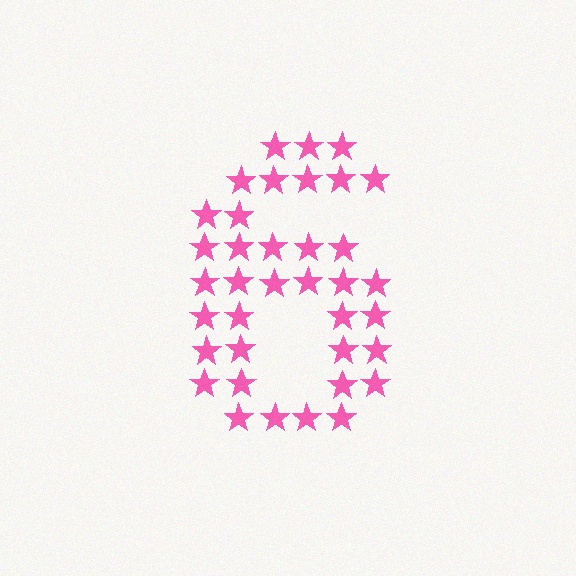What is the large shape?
The large shape is the digit 6.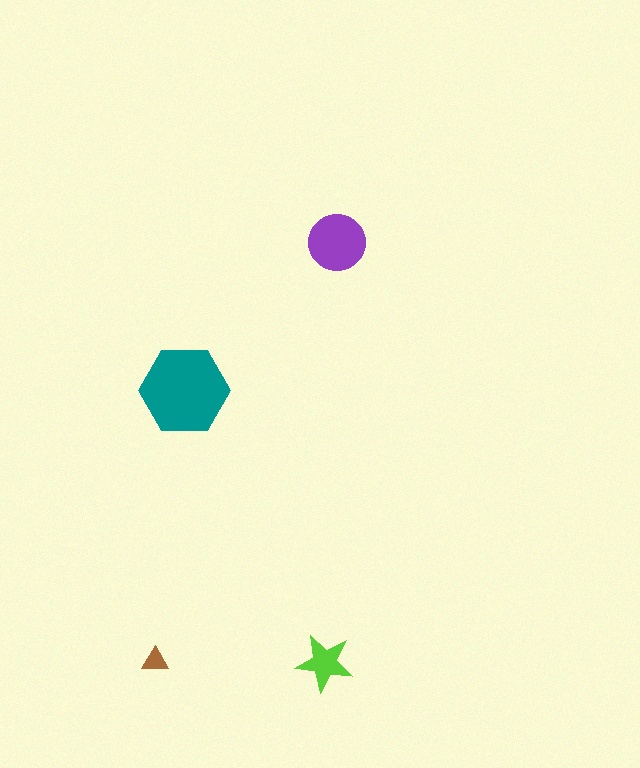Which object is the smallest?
The brown triangle.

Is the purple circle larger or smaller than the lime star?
Larger.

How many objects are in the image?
There are 4 objects in the image.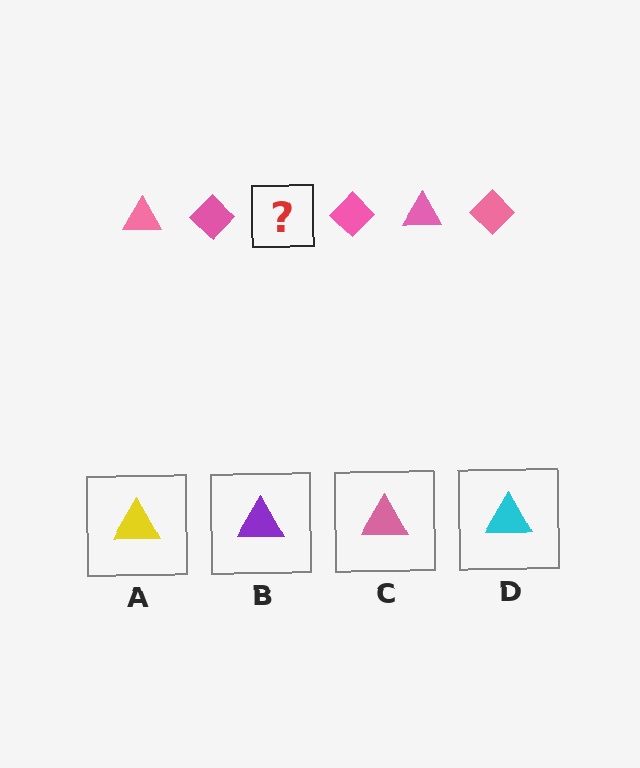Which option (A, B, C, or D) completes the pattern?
C.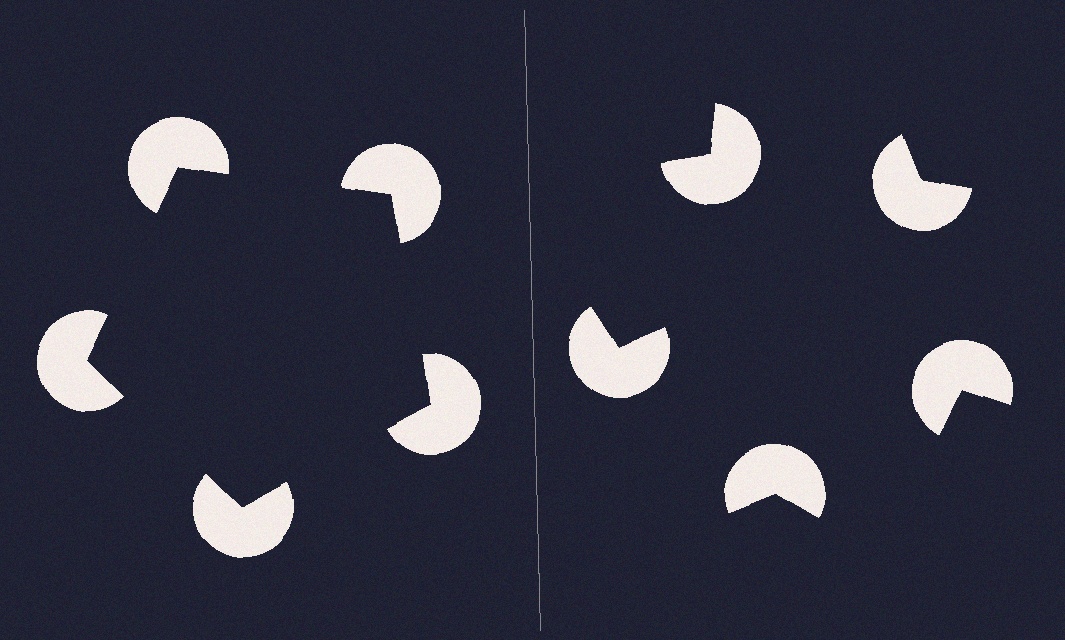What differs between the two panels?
The pac-man discs are positioned identically on both sides; only the wedge orientations differ. On the left they align to a pentagon; on the right they are misaligned.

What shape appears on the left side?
An illusory pentagon.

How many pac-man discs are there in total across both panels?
10 — 5 on each side.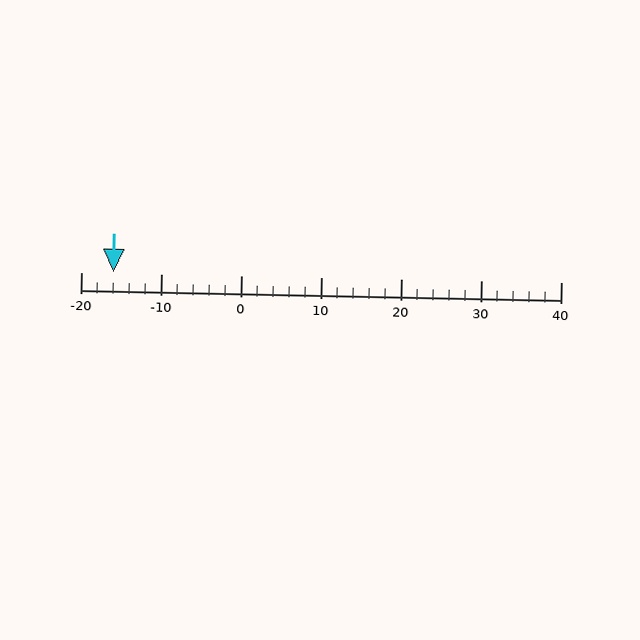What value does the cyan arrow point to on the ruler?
The cyan arrow points to approximately -16.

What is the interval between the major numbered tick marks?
The major tick marks are spaced 10 units apart.